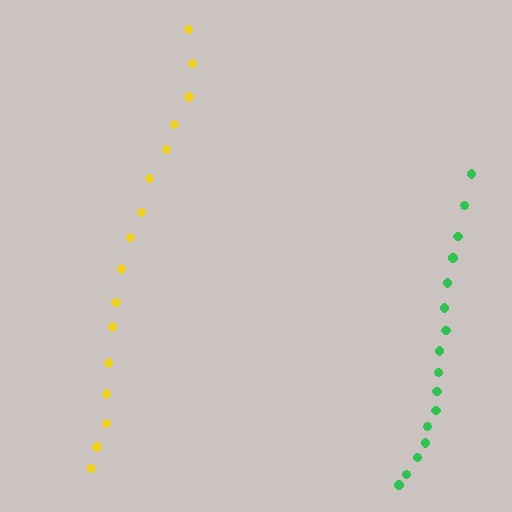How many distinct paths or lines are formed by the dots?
There are 2 distinct paths.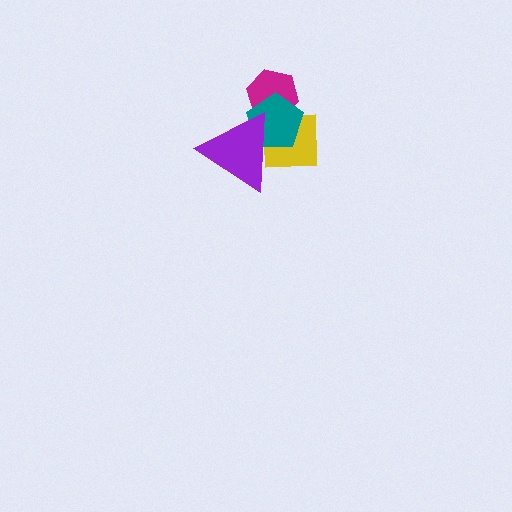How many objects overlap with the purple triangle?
3 objects overlap with the purple triangle.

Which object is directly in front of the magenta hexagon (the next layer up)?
The teal pentagon is directly in front of the magenta hexagon.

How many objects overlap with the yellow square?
2 objects overlap with the yellow square.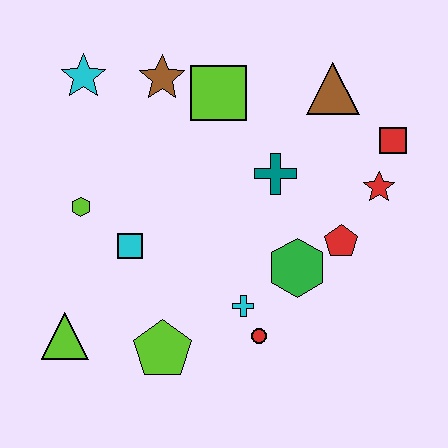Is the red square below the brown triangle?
Yes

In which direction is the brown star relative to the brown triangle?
The brown star is to the left of the brown triangle.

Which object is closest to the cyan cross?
The red circle is closest to the cyan cross.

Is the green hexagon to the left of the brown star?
No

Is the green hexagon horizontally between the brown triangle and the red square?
No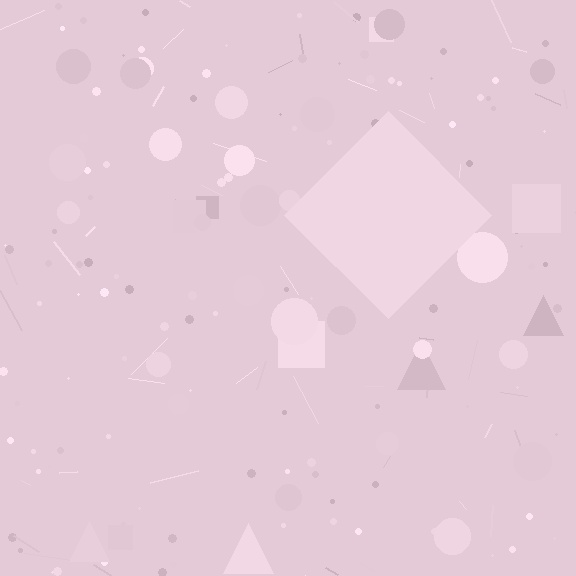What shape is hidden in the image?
A diamond is hidden in the image.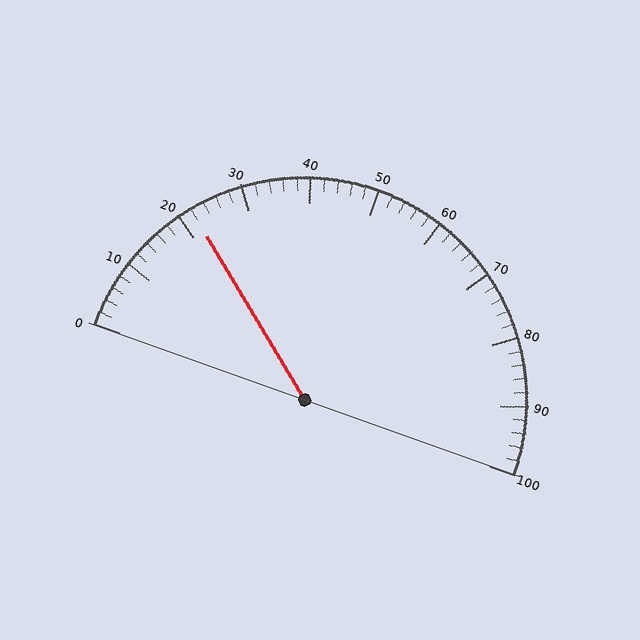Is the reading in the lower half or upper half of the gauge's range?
The reading is in the lower half of the range (0 to 100).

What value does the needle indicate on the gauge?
The needle indicates approximately 22.